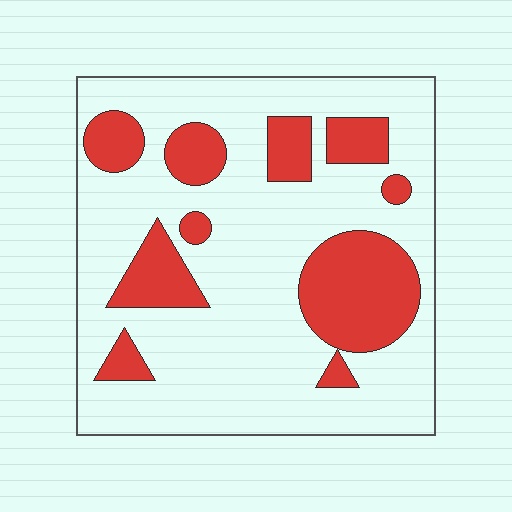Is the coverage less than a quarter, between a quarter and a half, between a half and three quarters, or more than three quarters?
Between a quarter and a half.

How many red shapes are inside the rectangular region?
10.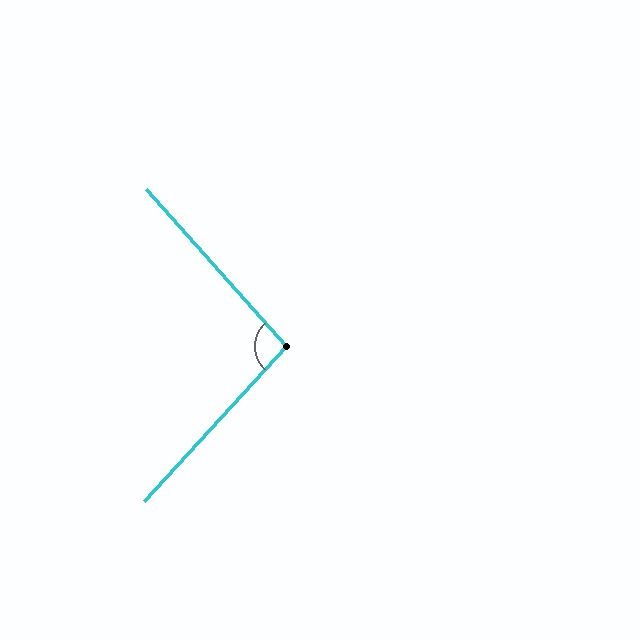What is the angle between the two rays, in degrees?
Approximately 96 degrees.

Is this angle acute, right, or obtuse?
It is obtuse.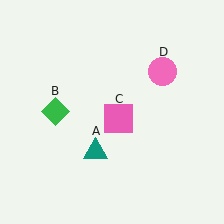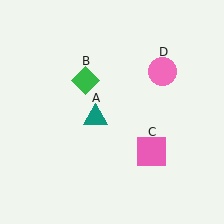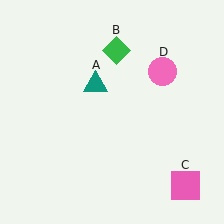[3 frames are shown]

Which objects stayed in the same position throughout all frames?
Pink circle (object D) remained stationary.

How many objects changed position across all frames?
3 objects changed position: teal triangle (object A), green diamond (object B), pink square (object C).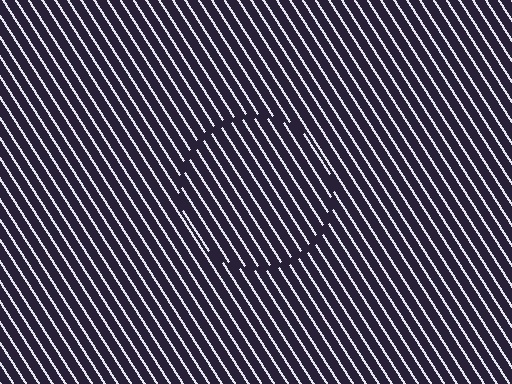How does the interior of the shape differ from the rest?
The interior of the shape contains the same grating, shifted by half a period — the contour is defined by the phase discontinuity where line-ends from the inner and outer gratings abut.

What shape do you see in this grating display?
An illusory circle. The interior of the shape contains the same grating, shifted by half a period — the contour is defined by the phase discontinuity where line-ends from the inner and outer gratings abut.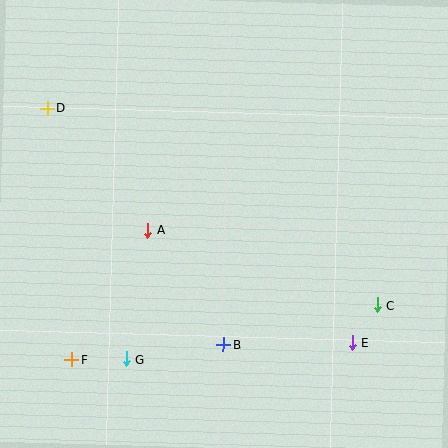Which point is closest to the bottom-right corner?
Point E is closest to the bottom-right corner.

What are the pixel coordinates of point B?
Point B is at (223, 345).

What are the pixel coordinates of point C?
Point C is at (377, 305).